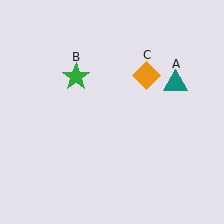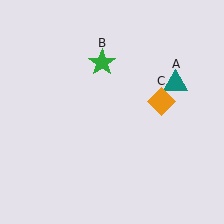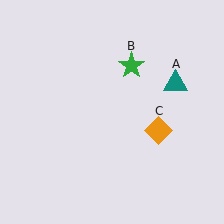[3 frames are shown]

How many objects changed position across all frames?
2 objects changed position: green star (object B), orange diamond (object C).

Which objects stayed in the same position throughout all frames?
Teal triangle (object A) remained stationary.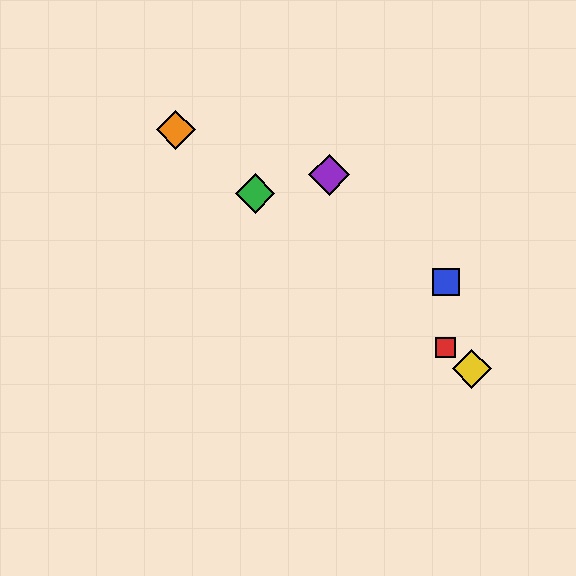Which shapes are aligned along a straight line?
The red square, the green diamond, the yellow diamond, the orange diamond are aligned along a straight line.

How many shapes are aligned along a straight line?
4 shapes (the red square, the green diamond, the yellow diamond, the orange diamond) are aligned along a straight line.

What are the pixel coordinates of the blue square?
The blue square is at (446, 282).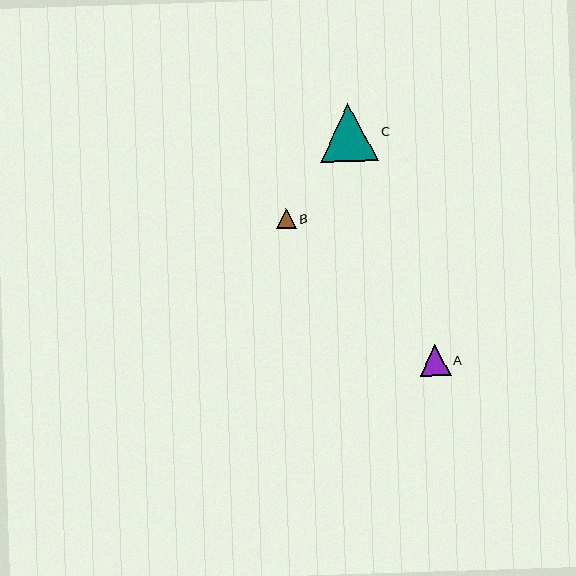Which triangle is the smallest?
Triangle B is the smallest with a size of approximately 20 pixels.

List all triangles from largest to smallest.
From largest to smallest: C, A, B.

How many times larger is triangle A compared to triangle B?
Triangle A is approximately 1.5 times the size of triangle B.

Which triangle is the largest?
Triangle C is the largest with a size of approximately 58 pixels.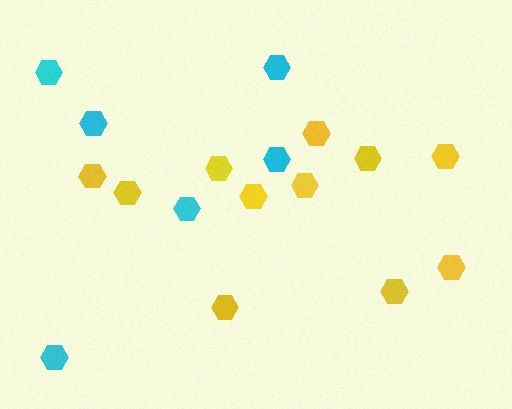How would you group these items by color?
There are 2 groups: one group of yellow hexagons (11) and one group of cyan hexagons (6).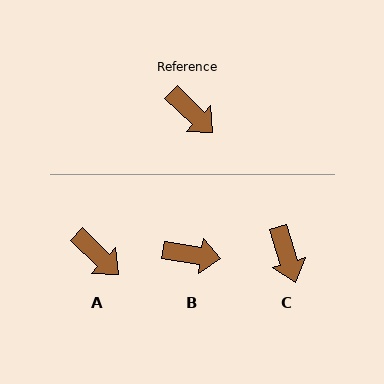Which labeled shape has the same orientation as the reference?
A.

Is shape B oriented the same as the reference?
No, it is off by about 35 degrees.